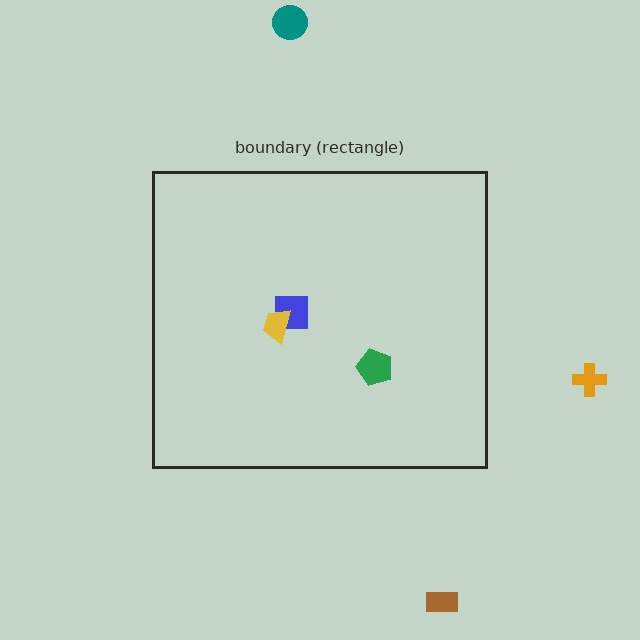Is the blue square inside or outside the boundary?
Inside.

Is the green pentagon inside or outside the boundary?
Inside.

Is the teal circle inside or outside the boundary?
Outside.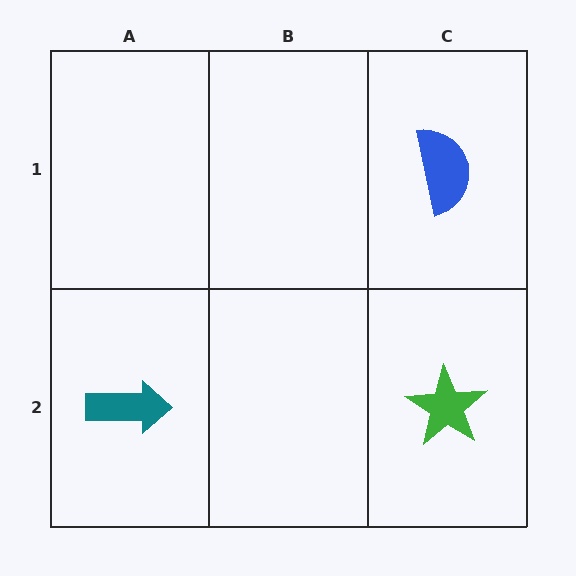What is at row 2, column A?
A teal arrow.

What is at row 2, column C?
A green star.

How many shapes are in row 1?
1 shape.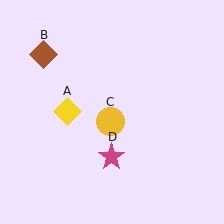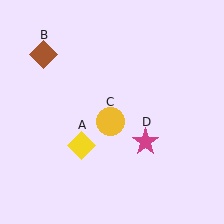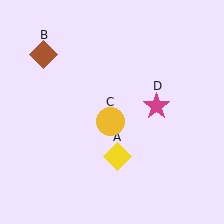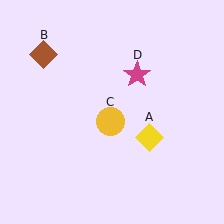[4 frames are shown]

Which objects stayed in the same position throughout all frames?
Brown diamond (object B) and yellow circle (object C) remained stationary.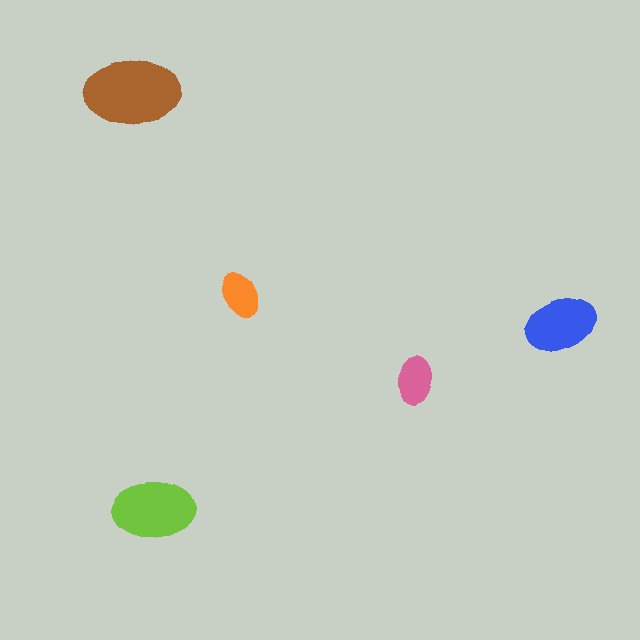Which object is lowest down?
The lime ellipse is bottommost.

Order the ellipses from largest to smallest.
the brown one, the lime one, the blue one, the pink one, the orange one.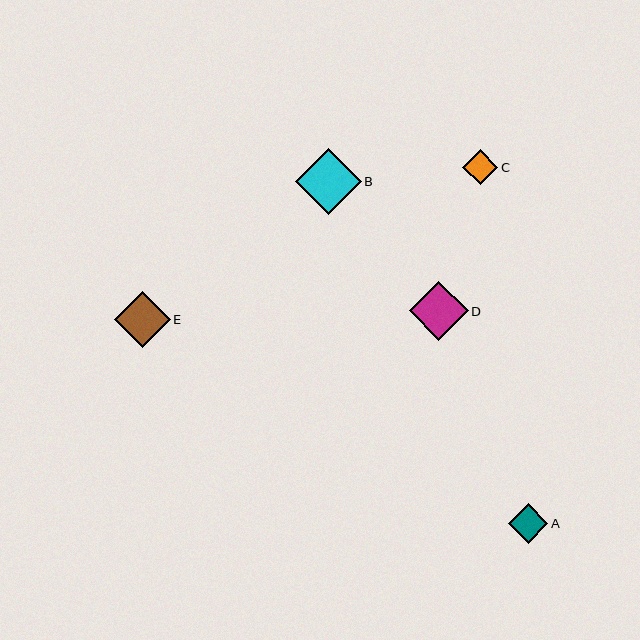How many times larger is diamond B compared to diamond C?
Diamond B is approximately 1.9 times the size of diamond C.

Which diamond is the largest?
Diamond B is the largest with a size of approximately 66 pixels.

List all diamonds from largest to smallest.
From largest to smallest: B, D, E, A, C.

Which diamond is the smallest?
Diamond C is the smallest with a size of approximately 35 pixels.